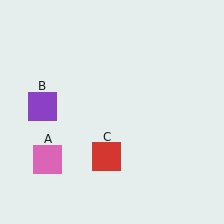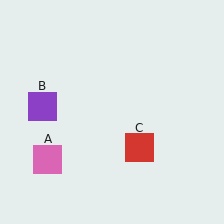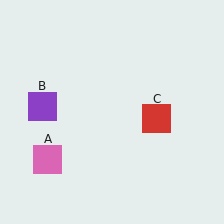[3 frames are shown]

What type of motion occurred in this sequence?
The red square (object C) rotated counterclockwise around the center of the scene.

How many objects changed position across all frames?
1 object changed position: red square (object C).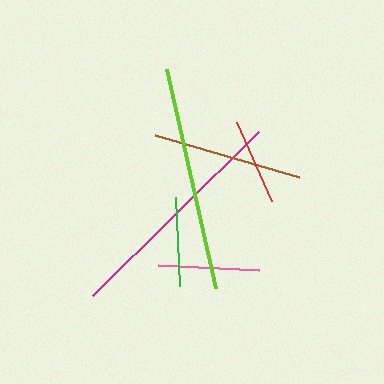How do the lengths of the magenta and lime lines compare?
The magenta and lime lines are approximately the same length.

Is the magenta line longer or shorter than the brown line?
The magenta line is longer than the brown line.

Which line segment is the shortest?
The red line is the shortest at approximately 86 pixels.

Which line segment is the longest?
The magenta line is the longest at approximately 233 pixels.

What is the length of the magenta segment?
The magenta segment is approximately 233 pixels long.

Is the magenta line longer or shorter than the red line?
The magenta line is longer than the red line.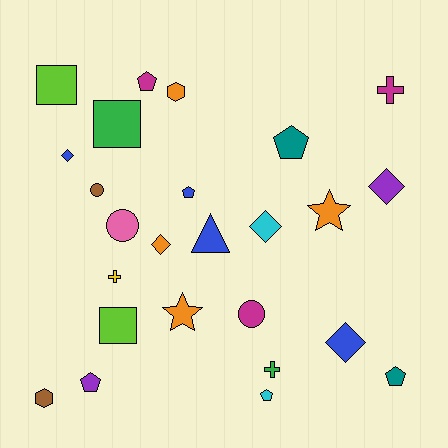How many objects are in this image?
There are 25 objects.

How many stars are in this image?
There are 2 stars.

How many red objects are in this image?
There are no red objects.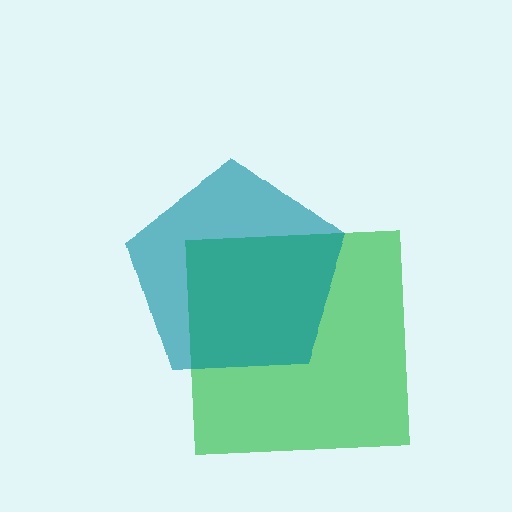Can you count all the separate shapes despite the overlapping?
Yes, there are 2 separate shapes.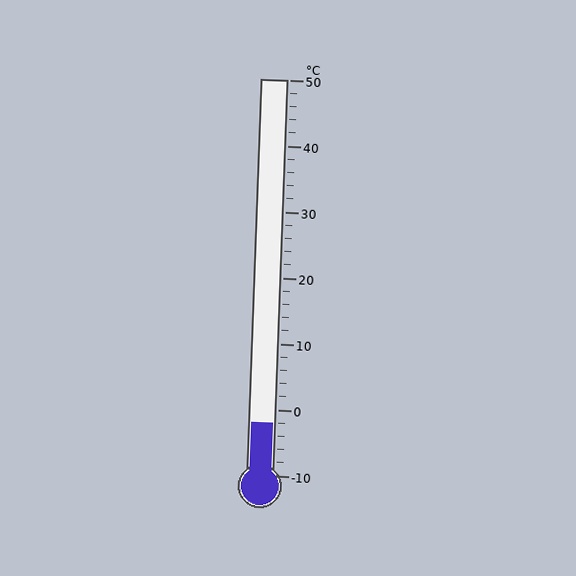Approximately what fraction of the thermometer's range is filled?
The thermometer is filled to approximately 15% of its range.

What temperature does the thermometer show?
The thermometer shows approximately -2°C.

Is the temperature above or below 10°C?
The temperature is below 10°C.